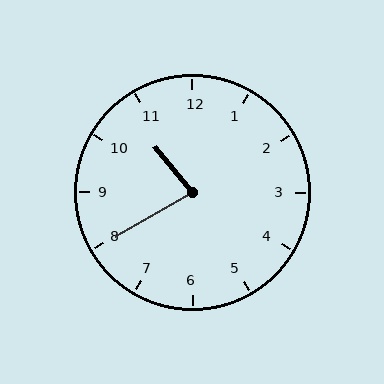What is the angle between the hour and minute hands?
Approximately 80 degrees.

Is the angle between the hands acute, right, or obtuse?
It is acute.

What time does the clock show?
10:40.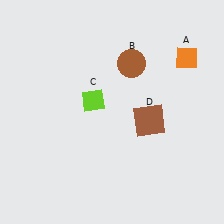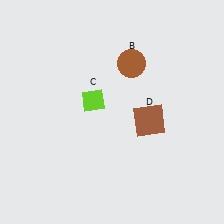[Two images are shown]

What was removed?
The orange diamond (A) was removed in Image 2.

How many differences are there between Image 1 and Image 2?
There is 1 difference between the two images.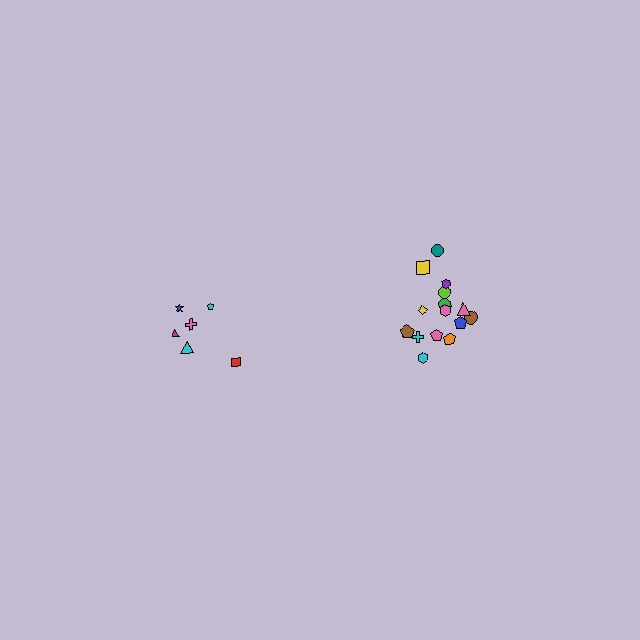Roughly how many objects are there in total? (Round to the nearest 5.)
Roughly 20 objects in total.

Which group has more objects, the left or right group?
The right group.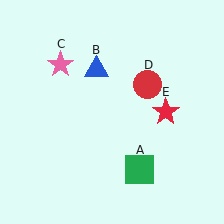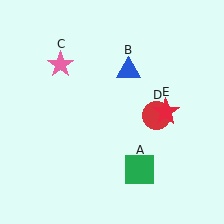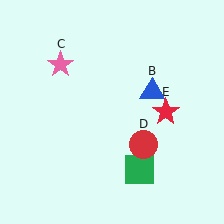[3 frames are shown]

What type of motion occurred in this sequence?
The blue triangle (object B), red circle (object D) rotated clockwise around the center of the scene.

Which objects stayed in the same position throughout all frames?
Green square (object A) and pink star (object C) and red star (object E) remained stationary.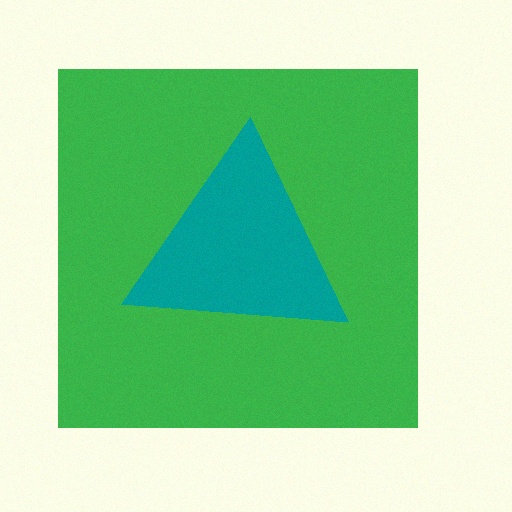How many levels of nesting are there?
2.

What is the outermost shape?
The green square.